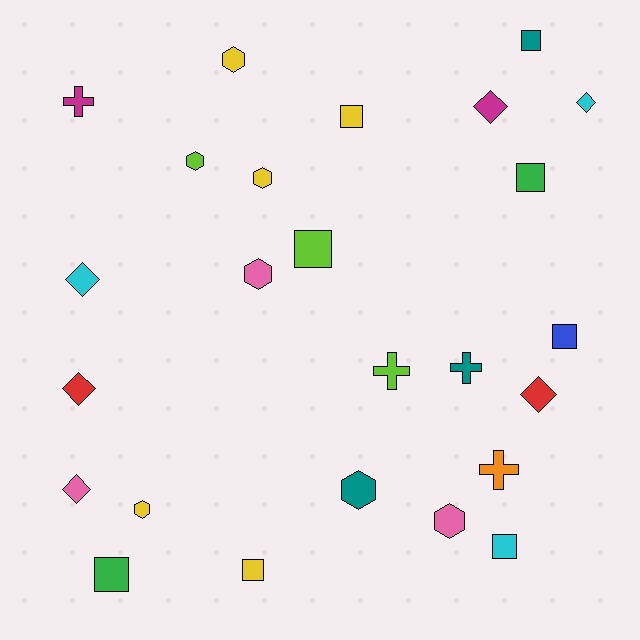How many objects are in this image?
There are 25 objects.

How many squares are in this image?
There are 8 squares.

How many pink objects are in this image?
There are 3 pink objects.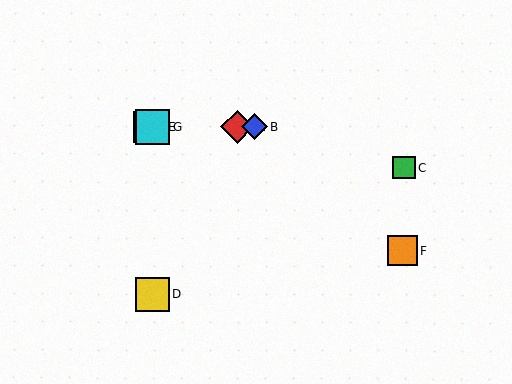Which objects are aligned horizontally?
Objects A, B, E, G are aligned horizontally.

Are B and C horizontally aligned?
No, B is at y≈127 and C is at y≈168.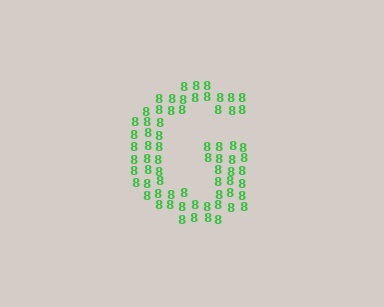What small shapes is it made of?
It is made of small digit 8's.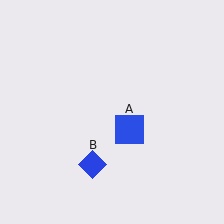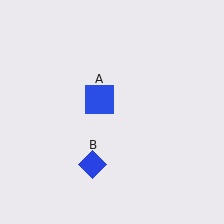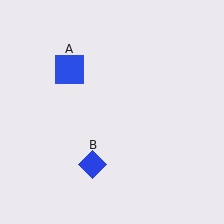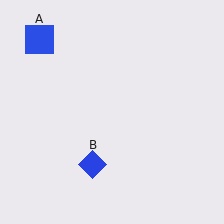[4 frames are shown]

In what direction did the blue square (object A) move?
The blue square (object A) moved up and to the left.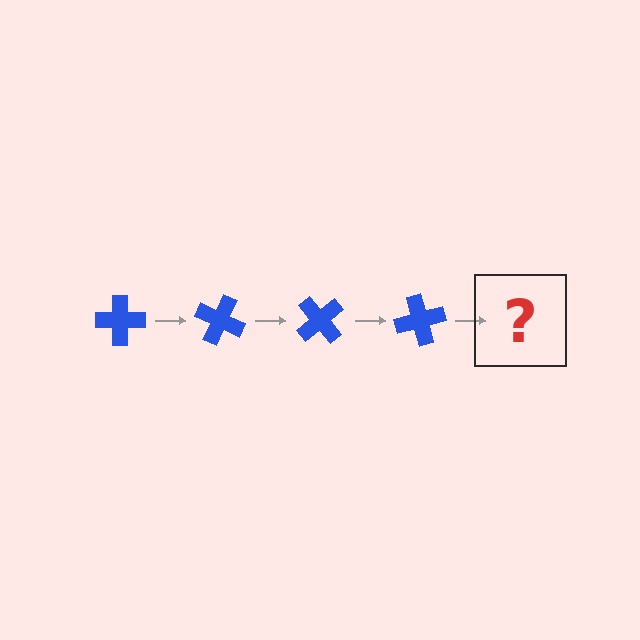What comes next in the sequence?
The next element should be a blue cross rotated 100 degrees.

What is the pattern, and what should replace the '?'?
The pattern is that the cross rotates 25 degrees each step. The '?' should be a blue cross rotated 100 degrees.